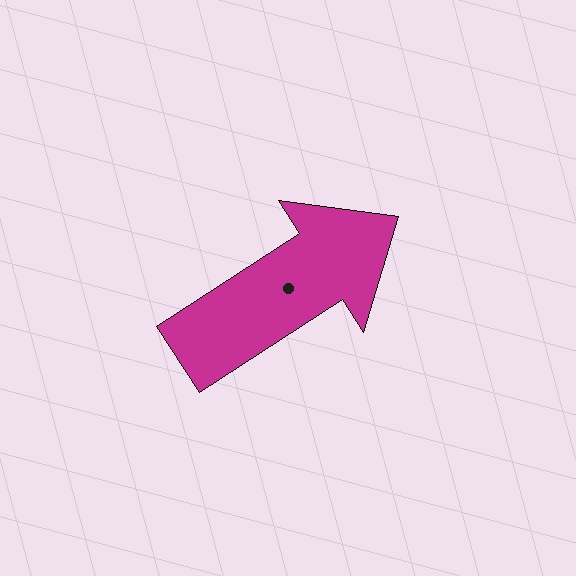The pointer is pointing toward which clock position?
Roughly 2 o'clock.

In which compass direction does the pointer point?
Northeast.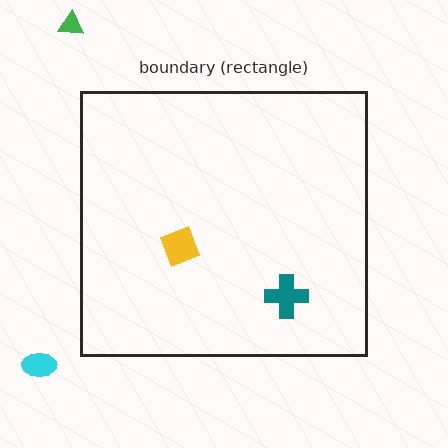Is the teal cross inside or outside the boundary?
Inside.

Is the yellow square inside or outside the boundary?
Inside.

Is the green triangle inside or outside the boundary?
Outside.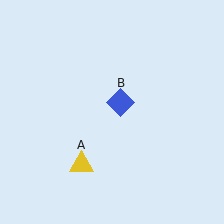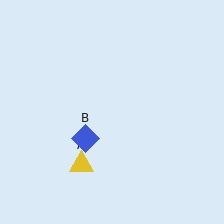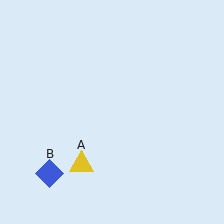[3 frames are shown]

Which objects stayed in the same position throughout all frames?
Yellow triangle (object A) remained stationary.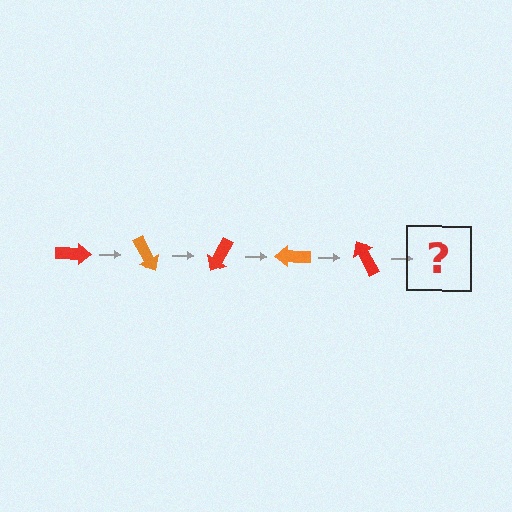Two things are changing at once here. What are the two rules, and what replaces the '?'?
The two rules are that it rotates 60 degrees each step and the color cycles through red and orange. The '?' should be an orange arrow, rotated 300 degrees from the start.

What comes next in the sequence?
The next element should be an orange arrow, rotated 300 degrees from the start.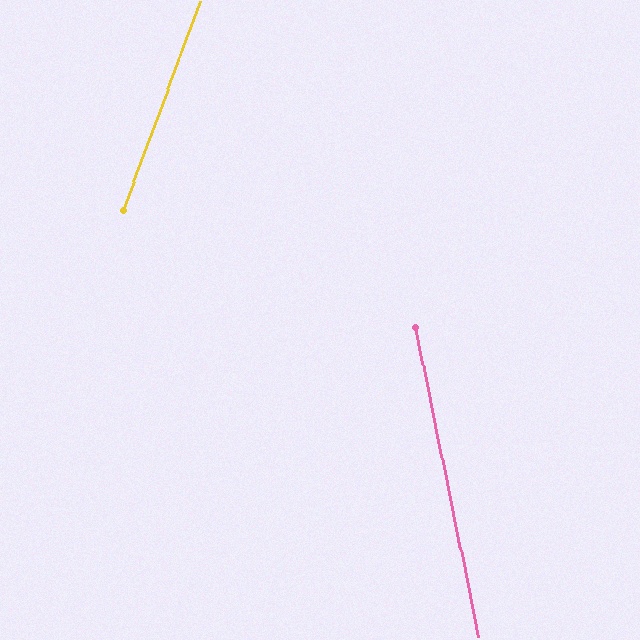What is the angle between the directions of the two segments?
Approximately 32 degrees.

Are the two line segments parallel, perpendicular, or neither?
Neither parallel nor perpendicular — they differ by about 32°.